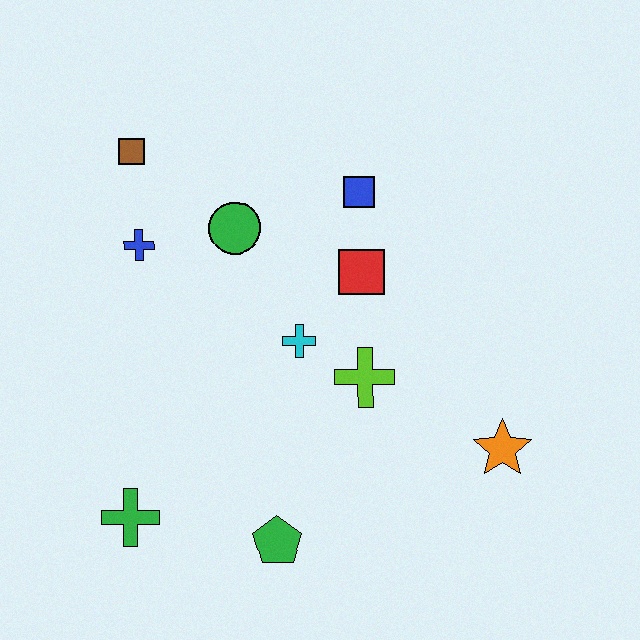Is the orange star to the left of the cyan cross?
No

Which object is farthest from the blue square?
The green cross is farthest from the blue square.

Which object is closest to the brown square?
The blue cross is closest to the brown square.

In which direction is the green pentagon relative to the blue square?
The green pentagon is below the blue square.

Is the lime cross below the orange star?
No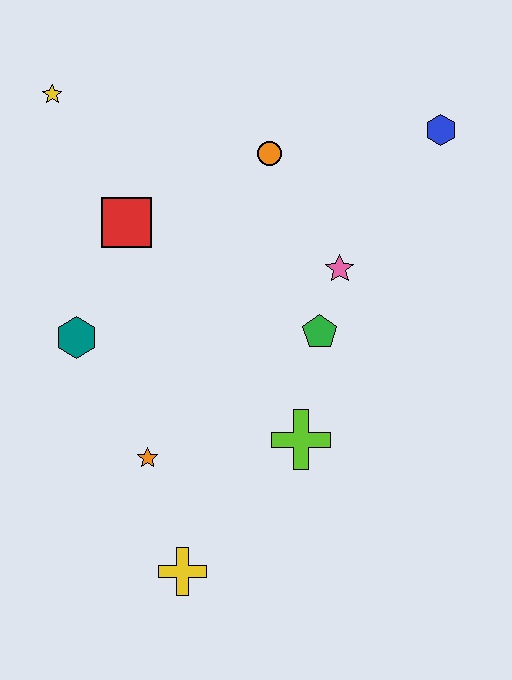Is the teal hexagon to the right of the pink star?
No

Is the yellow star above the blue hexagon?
Yes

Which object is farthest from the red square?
The yellow cross is farthest from the red square.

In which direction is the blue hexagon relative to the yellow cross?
The blue hexagon is above the yellow cross.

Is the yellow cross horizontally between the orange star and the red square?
No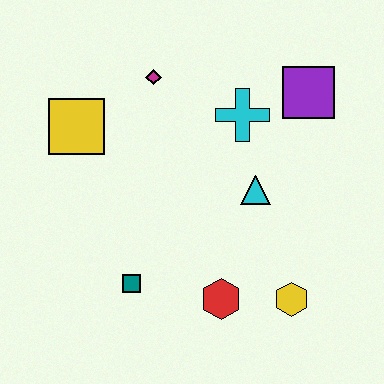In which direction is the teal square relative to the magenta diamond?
The teal square is below the magenta diamond.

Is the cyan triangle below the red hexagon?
No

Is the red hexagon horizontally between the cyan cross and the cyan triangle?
No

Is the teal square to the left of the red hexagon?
Yes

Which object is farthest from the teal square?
The purple square is farthest from the teal square.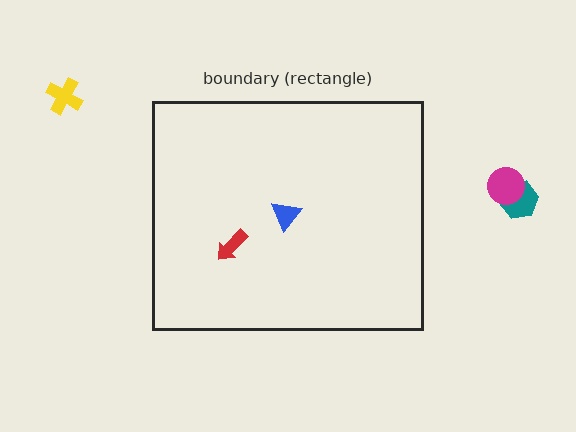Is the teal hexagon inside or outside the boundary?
Outside.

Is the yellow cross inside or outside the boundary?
Outside.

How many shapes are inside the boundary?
2 inside, 3 outside.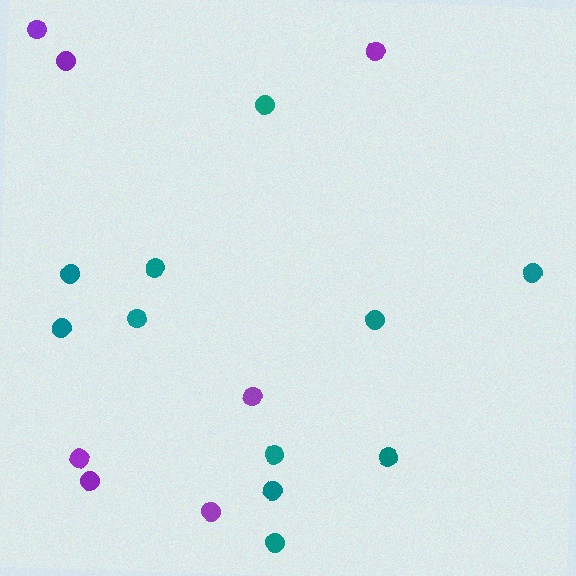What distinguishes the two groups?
There are 2 groups: one group of teal circles (11) and one group of purple circles (7).